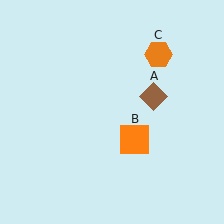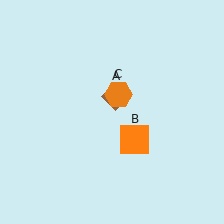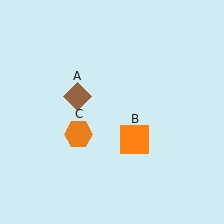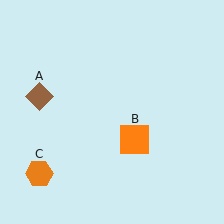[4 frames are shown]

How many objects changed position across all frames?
2 objects changed position: brown diamond (object A), orange hexagon (object C).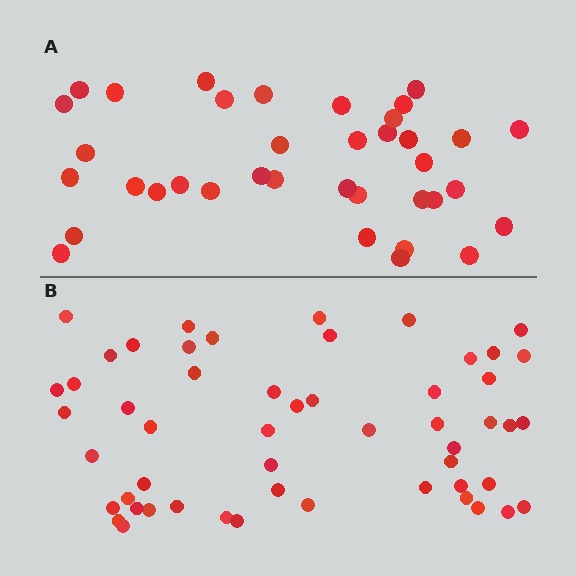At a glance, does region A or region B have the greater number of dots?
Region B (the bottom region) has more dots.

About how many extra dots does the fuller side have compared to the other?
Region B has approximately 15 more dots than region A.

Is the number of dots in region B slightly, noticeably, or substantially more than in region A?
Region B has noticeably more, but not dramatically so. The ratio is roughly 1.4 to 1.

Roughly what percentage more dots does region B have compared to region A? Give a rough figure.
About 45% more.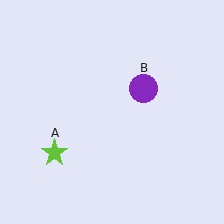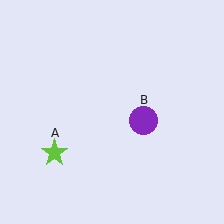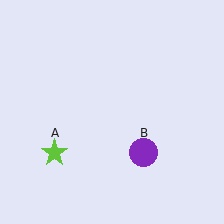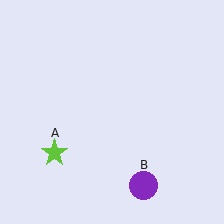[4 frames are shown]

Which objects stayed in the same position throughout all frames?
Lime star (object A) remained stationary.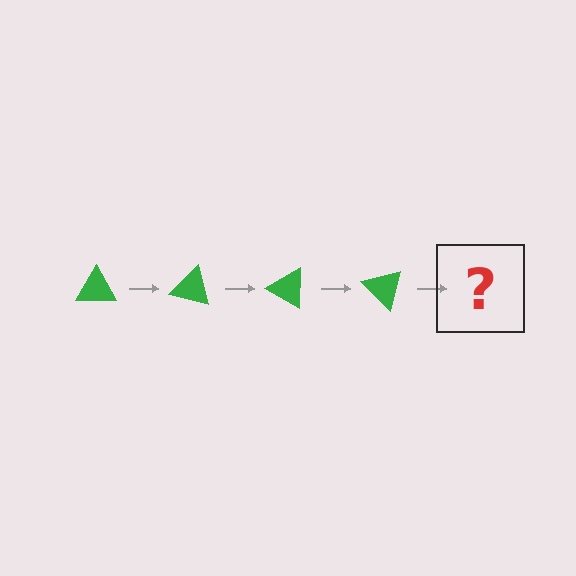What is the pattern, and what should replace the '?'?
The pattern is that the triangle rotates 15 degrees each step. The '?' should be a green triangle rotated 60 degrees.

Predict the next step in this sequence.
The next step is a green triangle rotated 60 degrees.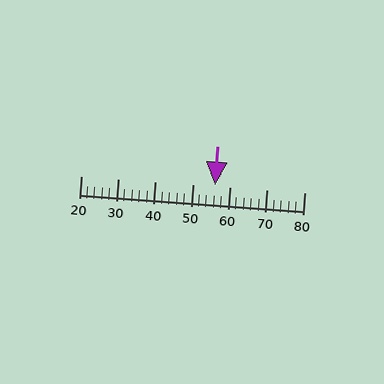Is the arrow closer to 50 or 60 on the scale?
The arrow is closer to 60.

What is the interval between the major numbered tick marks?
The major tick marks are spaced 10 units apart.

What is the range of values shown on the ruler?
The ruler shows values from 20 to 80.